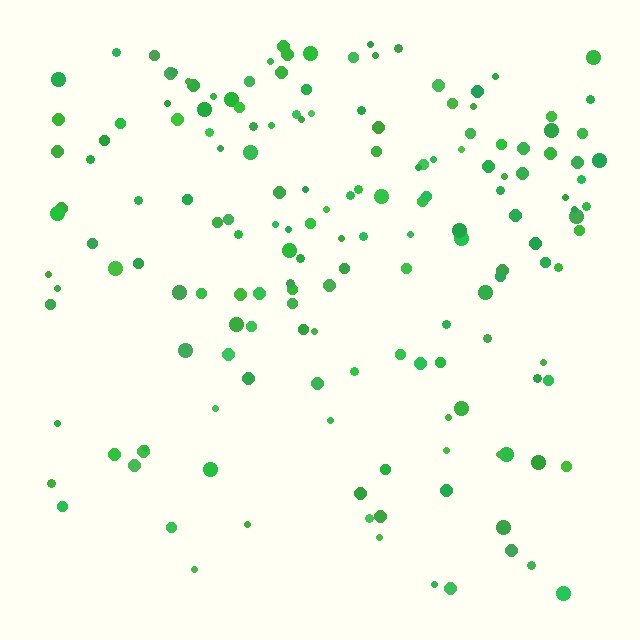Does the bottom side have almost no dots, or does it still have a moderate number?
Still a moderate number, just noticeably fewer than the top.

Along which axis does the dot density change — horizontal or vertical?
Vertical.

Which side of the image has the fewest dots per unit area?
The bottom.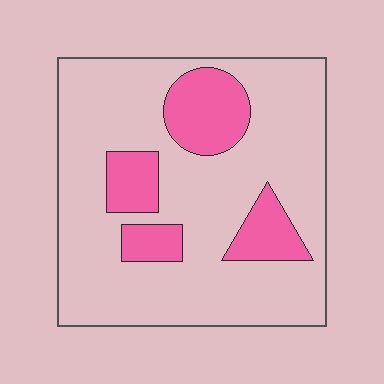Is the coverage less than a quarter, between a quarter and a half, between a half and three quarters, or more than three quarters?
Less than a quarter.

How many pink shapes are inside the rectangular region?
4.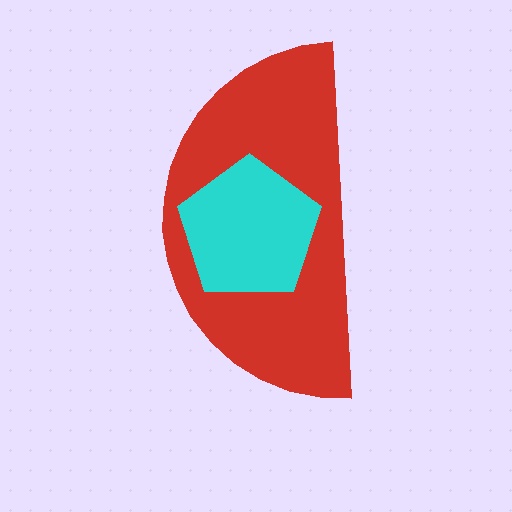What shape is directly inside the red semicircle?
The cyan pentagon.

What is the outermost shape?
The red semicircle.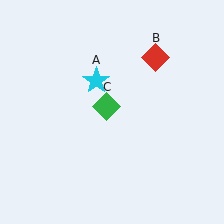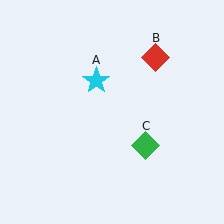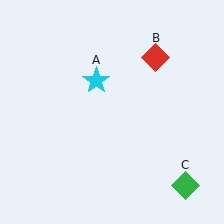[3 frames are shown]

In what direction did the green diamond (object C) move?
The green diamond (object C) moved down and to the right.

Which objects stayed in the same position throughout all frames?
Cyan star (object A) and red diamond (object B) remained stationary.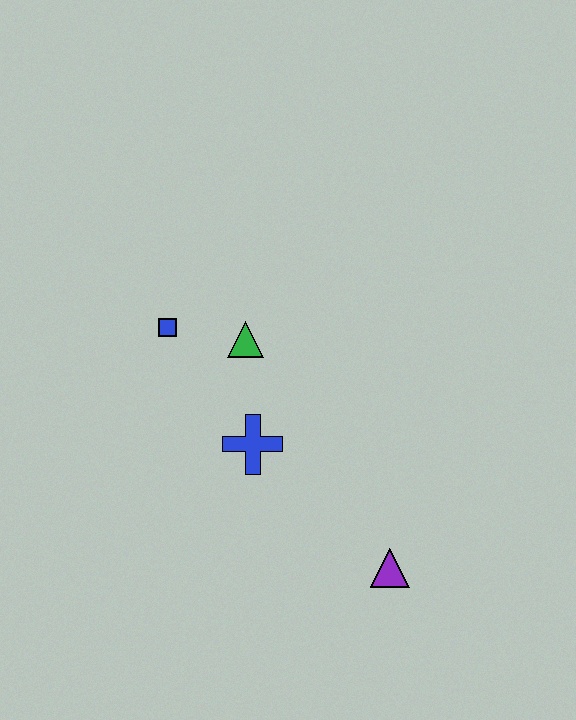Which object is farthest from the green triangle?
The purple triangle is farthest from the green triangle.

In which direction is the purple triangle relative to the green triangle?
The purple triangle is below the green triangle.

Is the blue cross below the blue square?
Yes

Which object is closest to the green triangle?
The blue square is closest to the green triangle.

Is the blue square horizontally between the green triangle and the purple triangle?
No